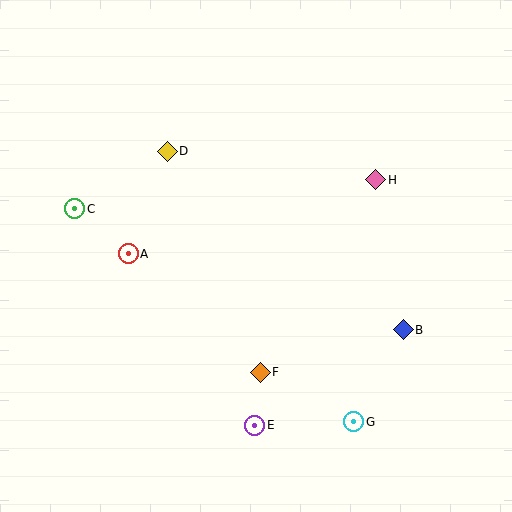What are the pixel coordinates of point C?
Point C is at (75, 209).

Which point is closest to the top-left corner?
Point C is closest to the top-left corner.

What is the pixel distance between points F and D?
The distance between F and D is 240 pixels.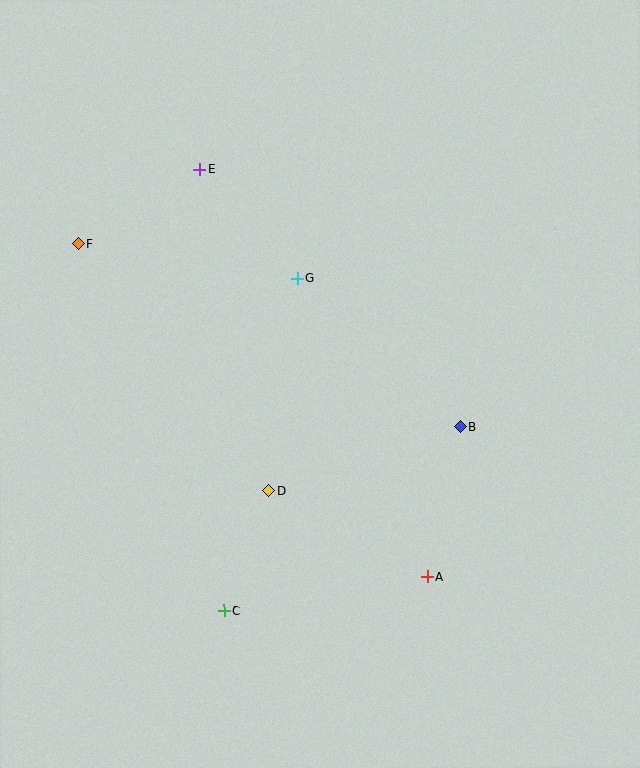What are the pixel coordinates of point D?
Point D is at (268, 491).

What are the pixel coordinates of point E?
Point E is at (199, 169).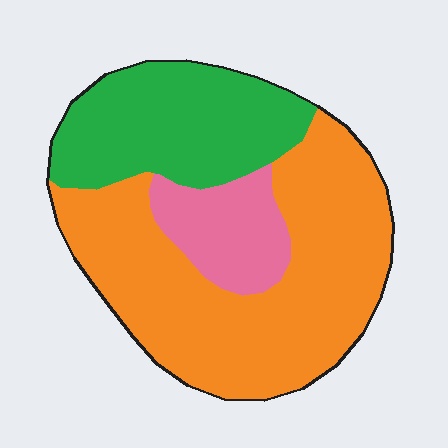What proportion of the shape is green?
Green takes up between a sixth and a third of the shape.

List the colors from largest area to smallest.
From largest to smallest: orange, green, pink.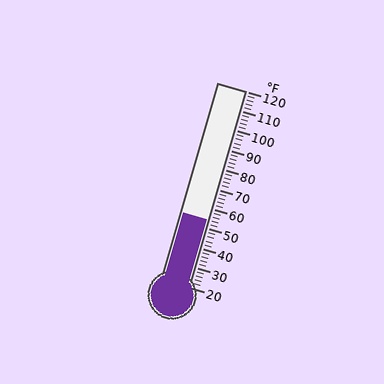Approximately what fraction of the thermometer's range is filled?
The thermometer is filled to approximately 35% of its range.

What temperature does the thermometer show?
The thermometer shows approximately 54°F.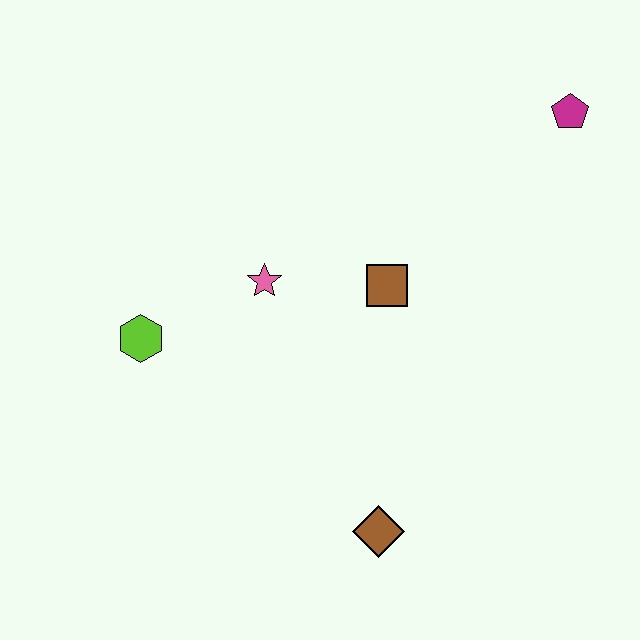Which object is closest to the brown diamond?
The brown square is closest to the brown diamond.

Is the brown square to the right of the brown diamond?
Yes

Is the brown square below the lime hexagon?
No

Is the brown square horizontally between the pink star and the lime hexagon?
No